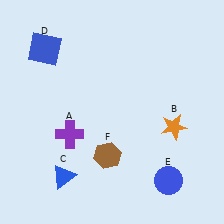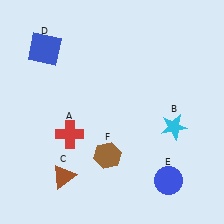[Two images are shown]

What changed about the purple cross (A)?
In Image 1, A is purple. In Image 2, it changed to red.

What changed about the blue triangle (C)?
In Image 1, C is blue. In Image 2, it changed to brown.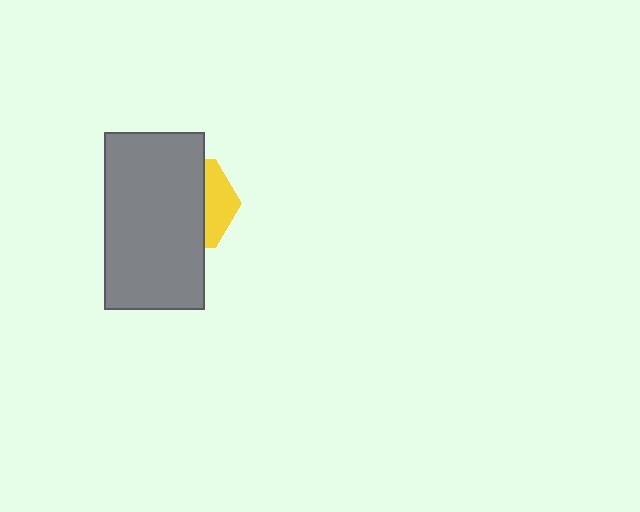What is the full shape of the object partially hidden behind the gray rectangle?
The partially hidden object is a yellow hexagon.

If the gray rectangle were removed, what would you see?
You would see the complete yellow hexagon.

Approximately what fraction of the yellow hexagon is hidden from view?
Roughly 70% of the yellow hexagon is hidden behind the gray rectangle.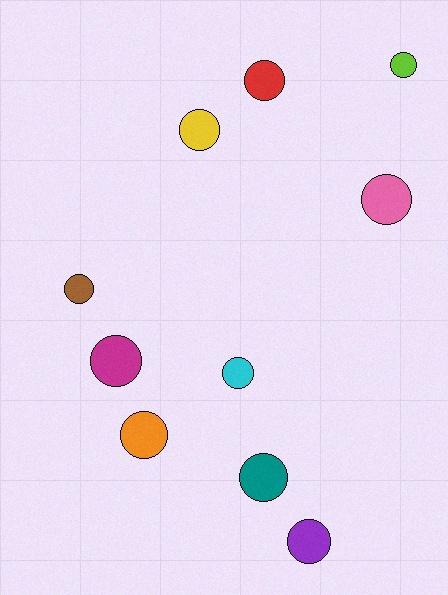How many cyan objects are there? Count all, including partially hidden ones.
There is 1 cyan object.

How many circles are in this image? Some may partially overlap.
There are 10 circles.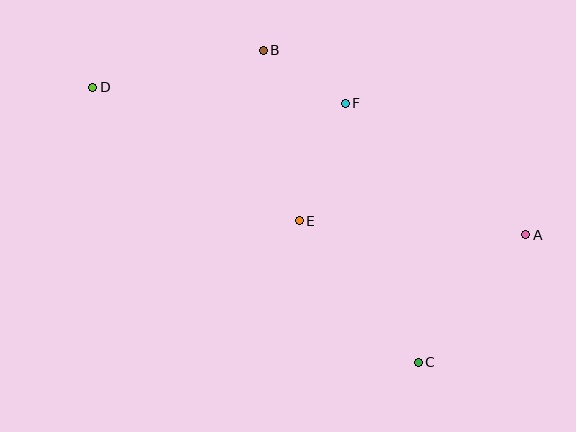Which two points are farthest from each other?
Points A and D are farthest from each other.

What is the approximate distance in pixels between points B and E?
The distance between B and E is approximately 174 pixels.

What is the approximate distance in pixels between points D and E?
The distance between D and E is approximately 246 pixels.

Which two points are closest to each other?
Points B and F are closest to each other.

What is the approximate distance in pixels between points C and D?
The distance between C and D is approximately 427 pixels.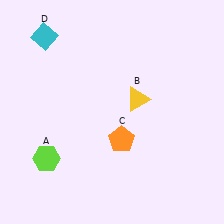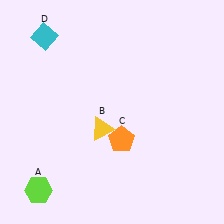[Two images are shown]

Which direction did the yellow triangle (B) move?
The yellow triangle (B) moved left.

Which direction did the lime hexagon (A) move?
The lime hexagon (A) moved down.